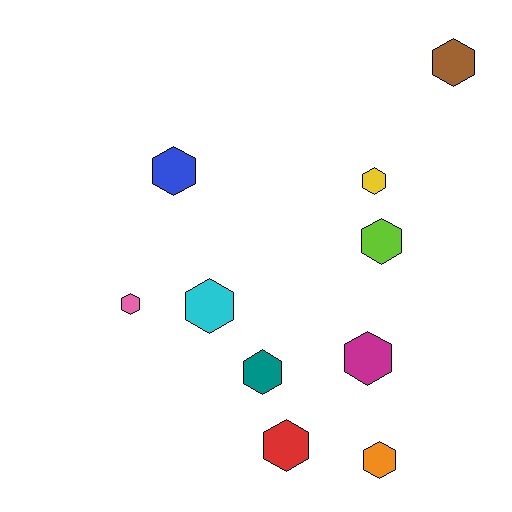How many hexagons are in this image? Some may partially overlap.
There are 10 hexagons.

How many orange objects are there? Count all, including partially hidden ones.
There is 1 orange object.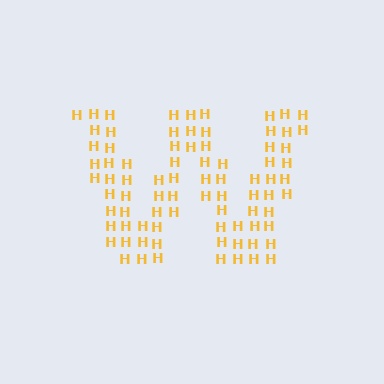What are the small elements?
The small elements are letter H's.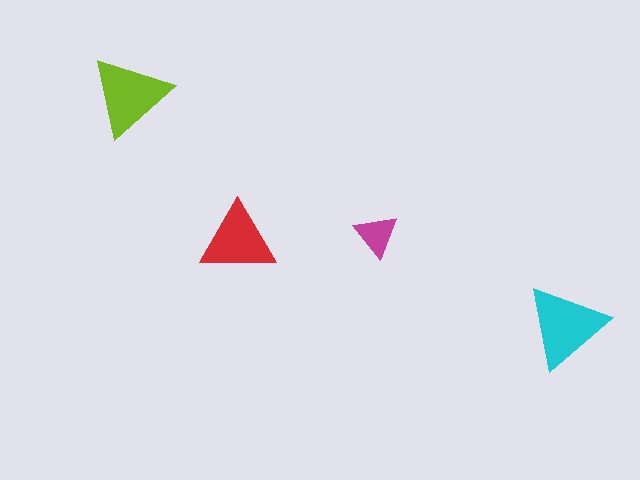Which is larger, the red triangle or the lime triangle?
The lime one.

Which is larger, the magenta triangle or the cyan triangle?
The cyan one.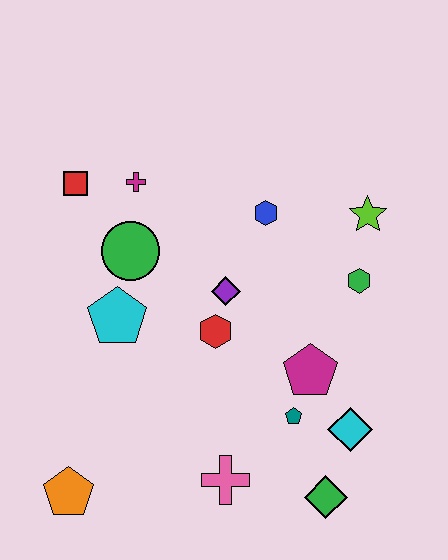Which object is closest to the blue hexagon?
The purple diamond is closest to the blue hexagon.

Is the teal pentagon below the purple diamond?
Yes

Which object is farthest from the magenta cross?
The green diamond is farthest from the magenta cross.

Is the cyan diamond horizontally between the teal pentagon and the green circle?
No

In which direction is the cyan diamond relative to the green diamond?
The cyan diamond is above the green diamond.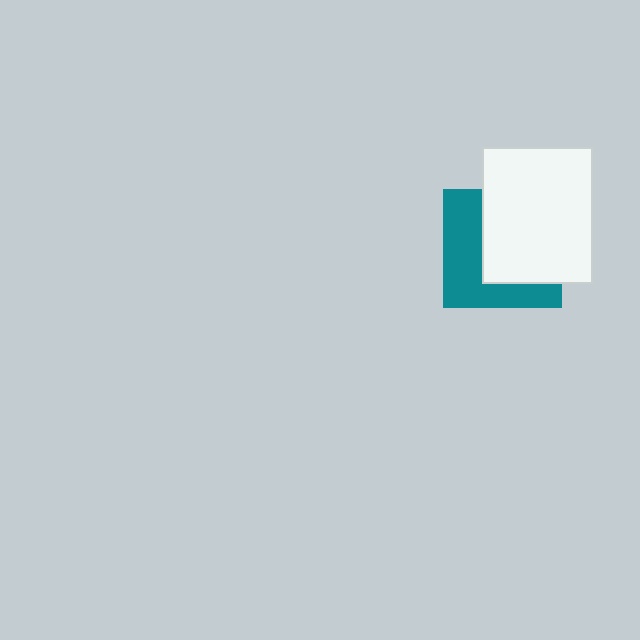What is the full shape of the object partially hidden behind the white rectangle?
The partially hidden object is a teal square.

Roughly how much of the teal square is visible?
About half of it is visible (roughly 46%).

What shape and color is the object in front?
The object in front is a white rectangle.